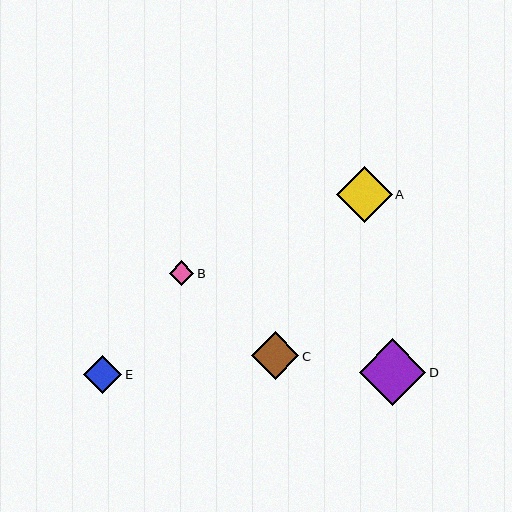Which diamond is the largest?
Diamond D is the largest with a size of approximately 66 pixels.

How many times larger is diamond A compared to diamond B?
Diamond A is approximately 2.3 times the size of diamond B.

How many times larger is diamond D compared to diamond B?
Diamond D is approximately 2.7 times the size of diamond B.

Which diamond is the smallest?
Diamond B is the smallest with a size of approximately 25 pixels.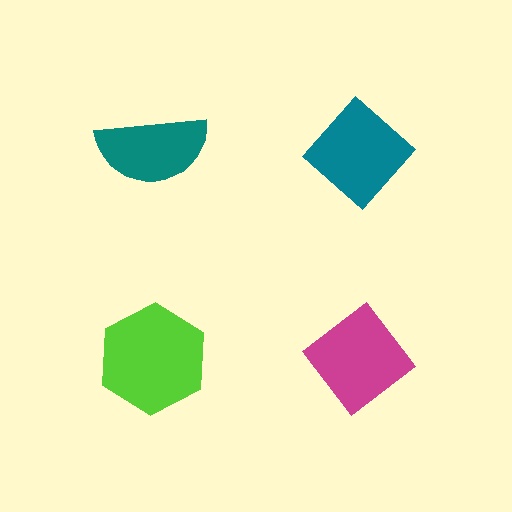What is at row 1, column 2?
A teal diamond.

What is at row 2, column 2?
A magenta diamond.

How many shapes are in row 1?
2 shapes.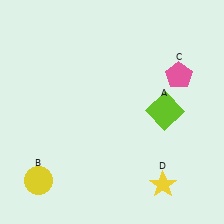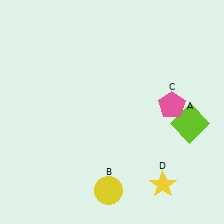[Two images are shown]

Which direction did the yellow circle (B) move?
The yellow circle (B) moved right.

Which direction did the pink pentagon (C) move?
The pink pentagon (C) moved down.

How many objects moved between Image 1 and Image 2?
3 objects moved between the two images.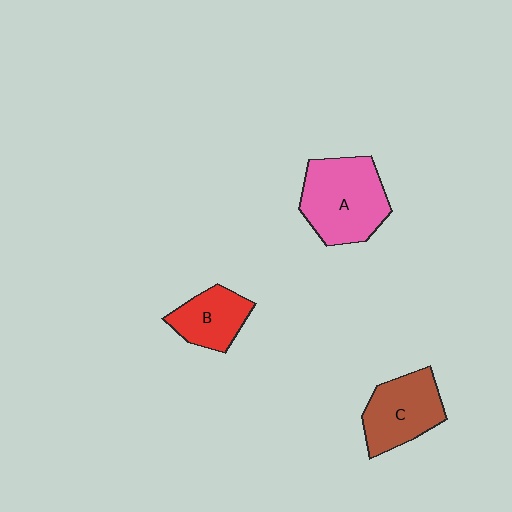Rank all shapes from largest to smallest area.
From largest to smallest: A (pink), C (brown), B (red).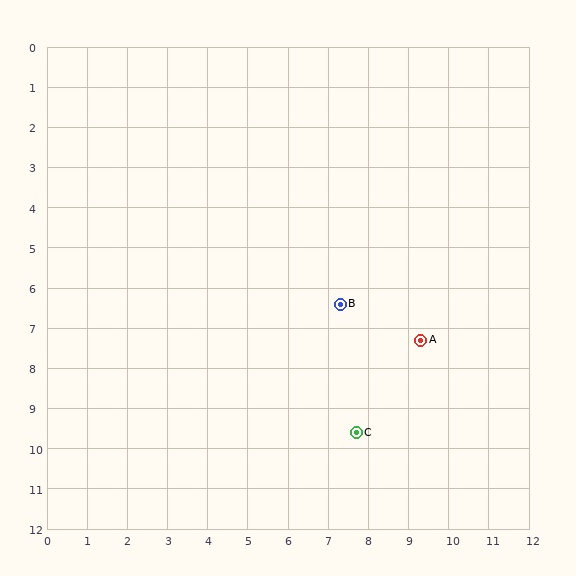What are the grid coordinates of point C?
Point C is at approximately (7.7, 9.6).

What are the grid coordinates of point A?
Point A is at approximately (9.3, 7.3).